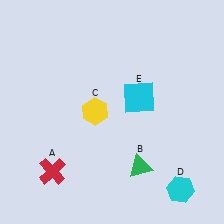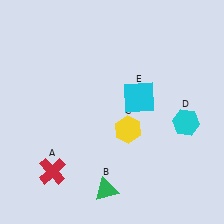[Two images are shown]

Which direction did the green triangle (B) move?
The green triangle (B) moved left.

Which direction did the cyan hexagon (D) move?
The cyan hexagon (D) moved up.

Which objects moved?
The objects that moved are: the green triangle (B), the yellow hexagon (C), the cyan hexagon (D).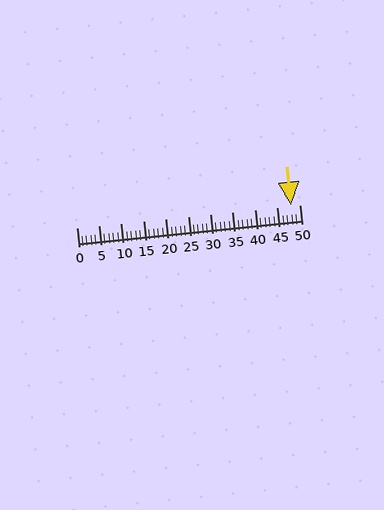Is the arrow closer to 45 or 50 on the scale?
The arrow is closer to 50.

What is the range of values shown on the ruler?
The ruler shows values from 0 to 50.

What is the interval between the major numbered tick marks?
The major tick marks are spaced 5 units apart.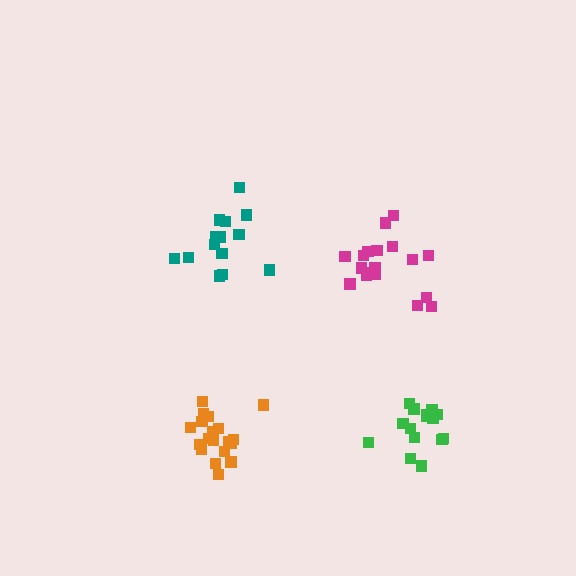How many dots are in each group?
Group 1: 15 dots, Group 2: 19 dots, Group 3: 18 dots, Group 4: 15 dots (67 total).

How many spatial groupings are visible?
There are 4 spatial groupings.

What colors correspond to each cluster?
The clusters are colored: teal, orange, magenta, green.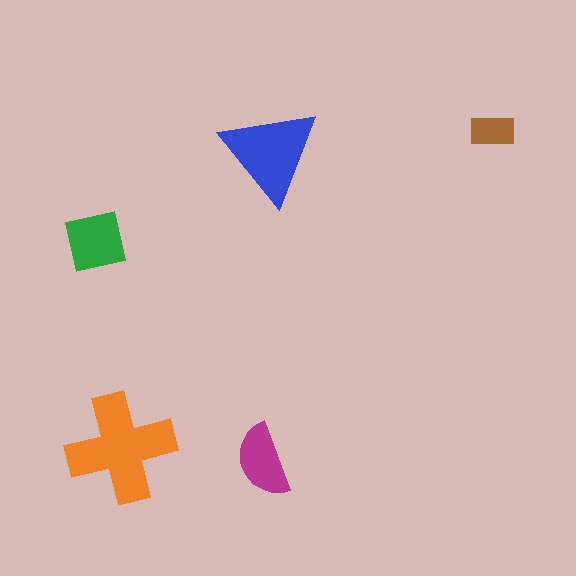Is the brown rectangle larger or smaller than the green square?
Smaller.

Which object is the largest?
The orange cross.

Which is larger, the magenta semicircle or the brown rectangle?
The magenta semicircle.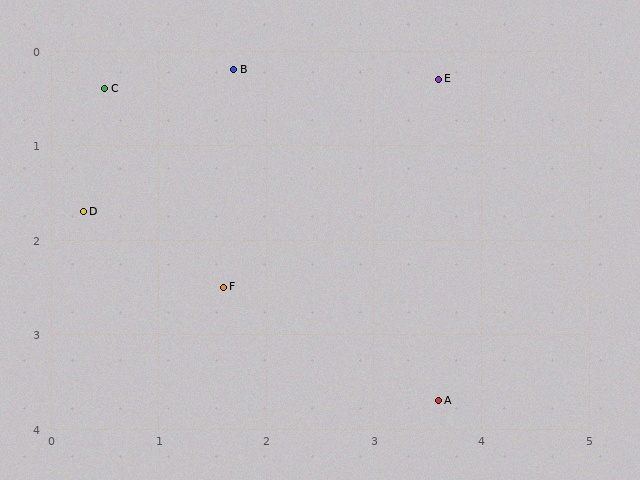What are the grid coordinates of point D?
Point D is at approximately (0.3, 1.7).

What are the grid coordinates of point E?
Point E is at approximately (3.6, 0.3).